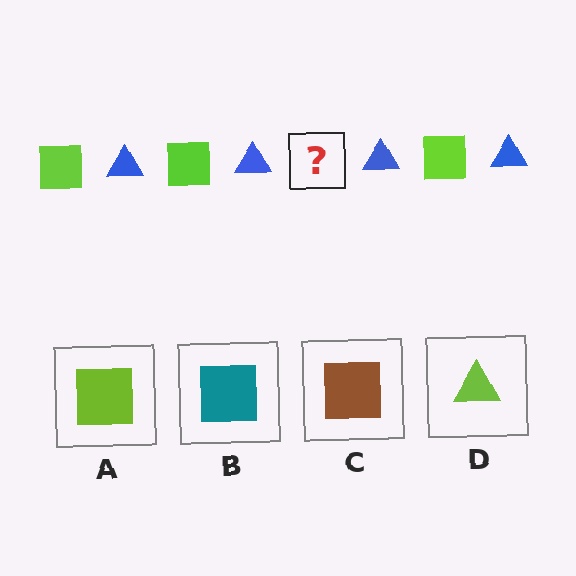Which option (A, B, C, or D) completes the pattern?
A.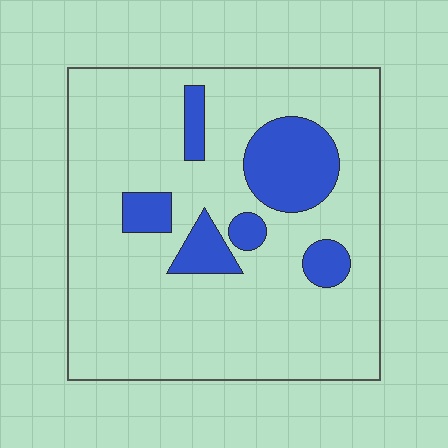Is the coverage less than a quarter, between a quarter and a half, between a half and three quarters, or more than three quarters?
Less than a quarter.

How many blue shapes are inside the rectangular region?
6.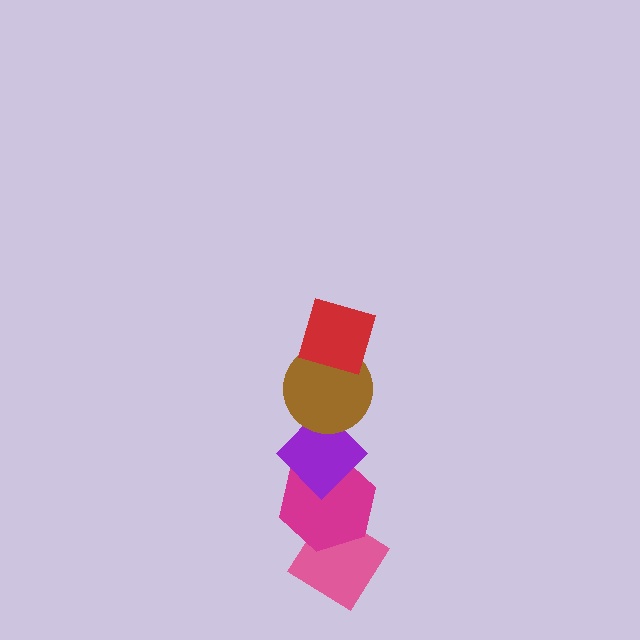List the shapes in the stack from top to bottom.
From top to bottom: the red diamond, the brown circle, the purple diamond, the magenta hexagon, the pink diamond.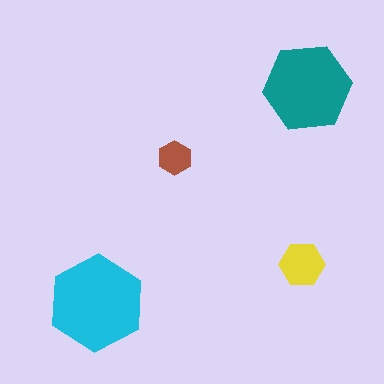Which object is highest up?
The teal hexagon is topmost.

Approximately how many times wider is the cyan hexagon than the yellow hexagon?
About 2 times wider.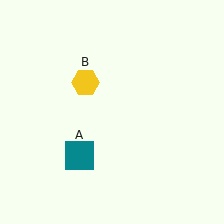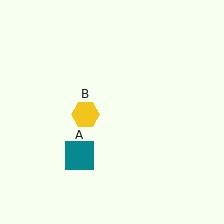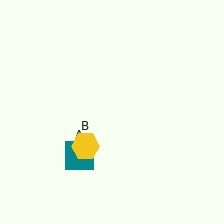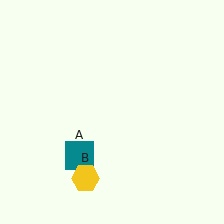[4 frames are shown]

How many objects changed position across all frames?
1 object changed position: yellow hexagon (object B).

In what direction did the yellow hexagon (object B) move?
The yellow hexagon (object B) moved down.